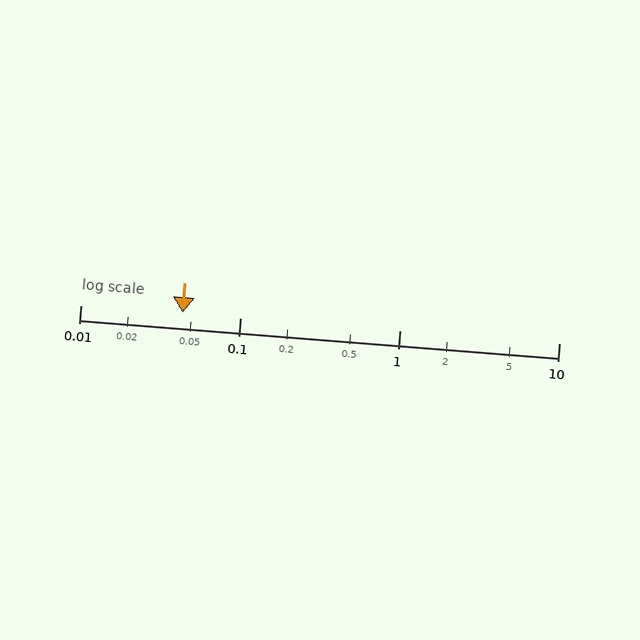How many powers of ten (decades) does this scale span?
The scale spans 3 decades, from 0.01 to 10.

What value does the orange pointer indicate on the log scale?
The pointer indicates approximately 0.044.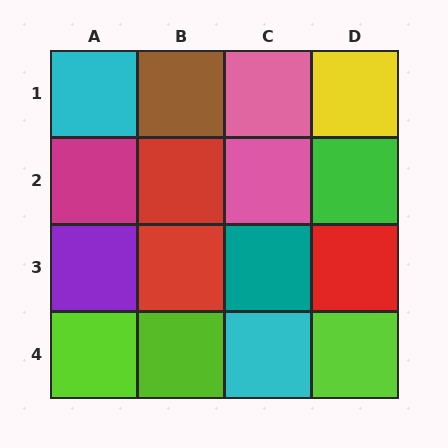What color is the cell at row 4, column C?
Cyan.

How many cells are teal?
1 cell is teal.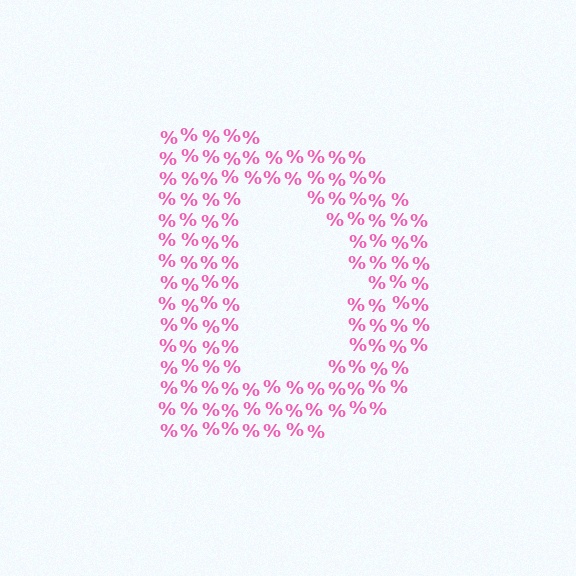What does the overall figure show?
The overall figure shows the letter D.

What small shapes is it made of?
It is made of small percent signs.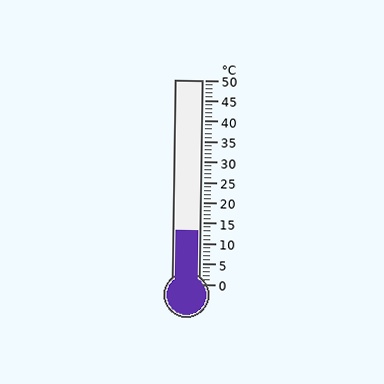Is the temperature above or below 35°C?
The temperature is below 35°C.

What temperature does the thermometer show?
The thermometer shows approximately 13°C.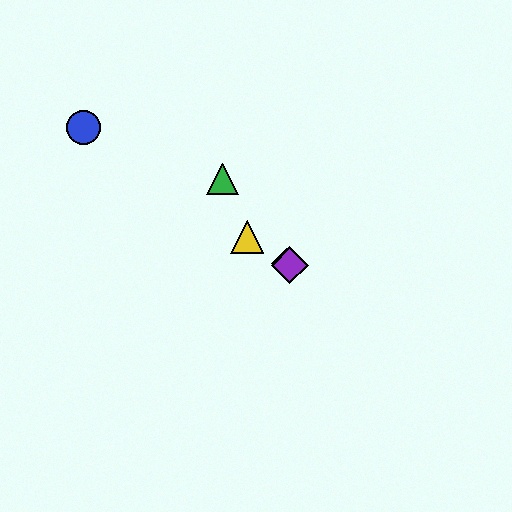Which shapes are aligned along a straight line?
The red diamond, the blue circle, the yellow triangle, the purple diamond are aligned along a straight line.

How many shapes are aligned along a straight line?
4 shapes (the red diamond, the blue circle, the yellow triangle, the purple diamond) are aligned along a straight line.